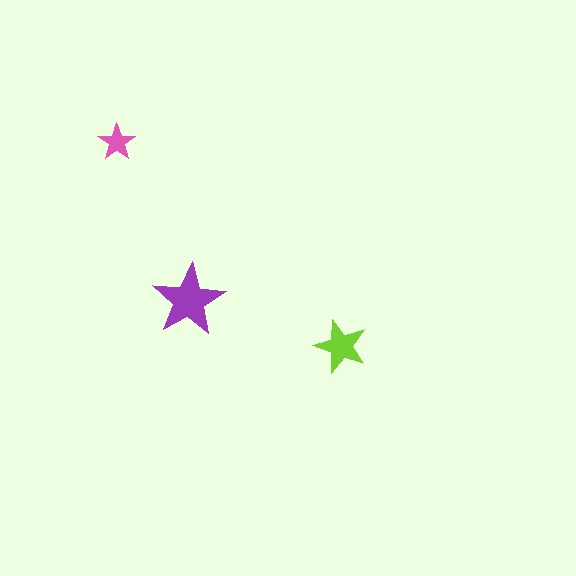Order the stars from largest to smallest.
the purple one, the lime one, the pink one.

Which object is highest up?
The pink star is topmost.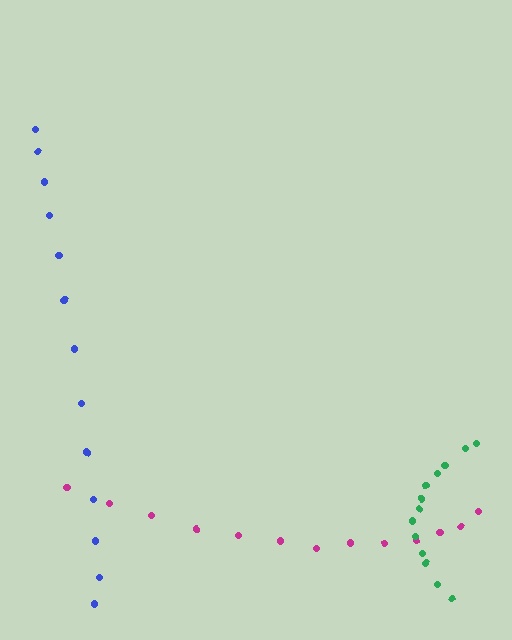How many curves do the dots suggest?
There are 3 distinct paths.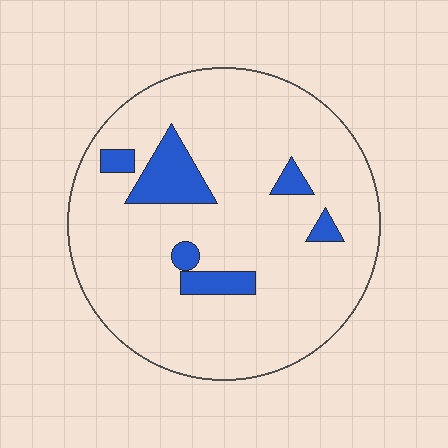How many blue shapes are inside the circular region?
6.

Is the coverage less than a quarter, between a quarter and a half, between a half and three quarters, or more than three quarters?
Less than a quarter.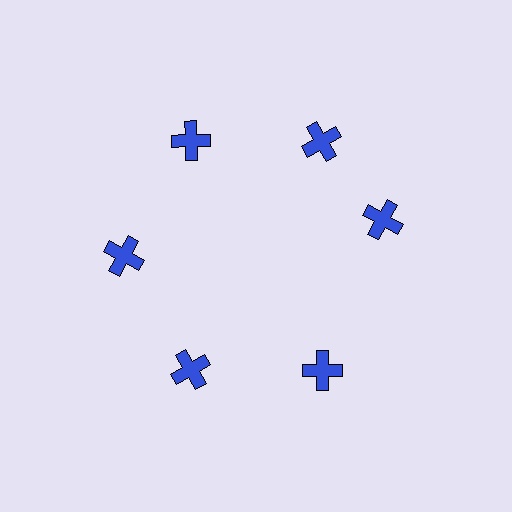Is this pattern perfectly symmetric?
No. The 6 blue crosses are arranged in a ring, but one element near the 3 o'clock position is rotated out of alignment along the ring, breaking the 6-fold rotational symmetry.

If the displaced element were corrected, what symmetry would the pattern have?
It would have 6-fold rotational symmetry — the pattern would map onto itself every 60 degrees.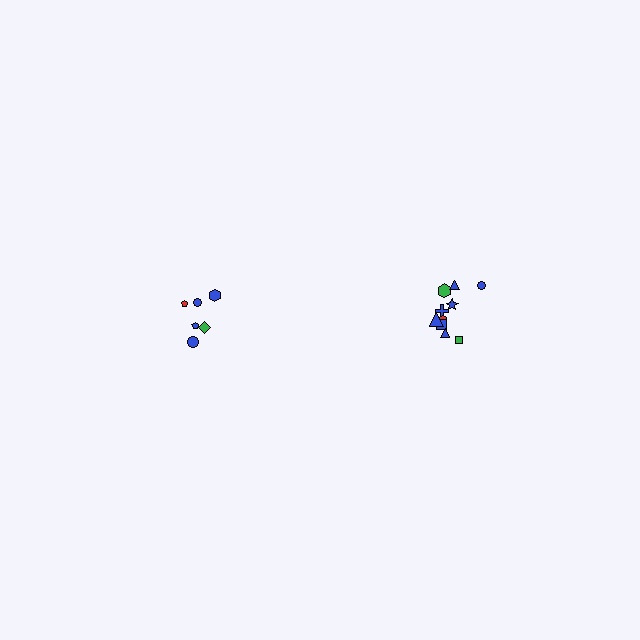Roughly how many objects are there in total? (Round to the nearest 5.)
Roughly 15 objects in total.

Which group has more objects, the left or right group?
The right group.